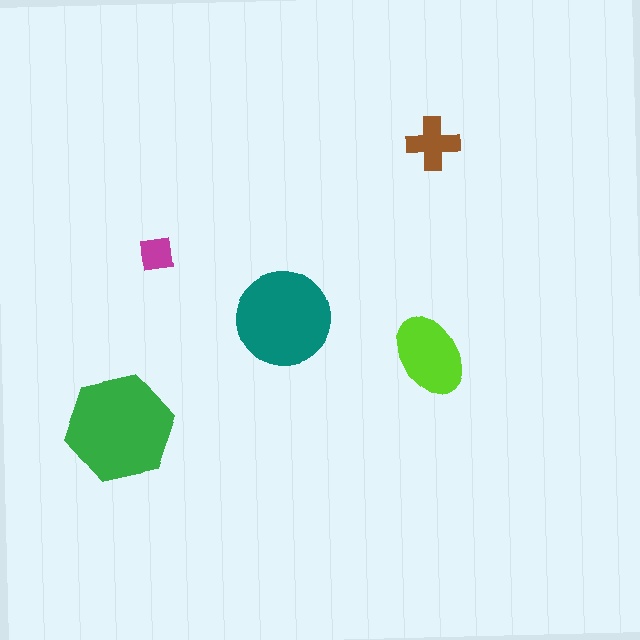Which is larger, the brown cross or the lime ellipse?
The lime ellipse.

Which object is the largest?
The green hexagon.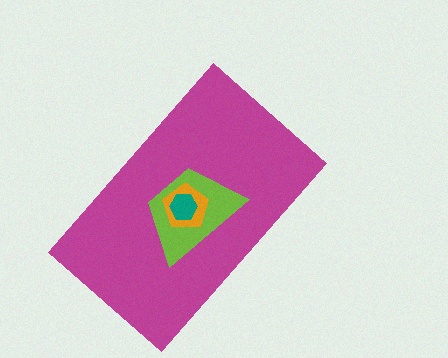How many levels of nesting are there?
4.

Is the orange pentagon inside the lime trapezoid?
Yes.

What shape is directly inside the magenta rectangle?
The lime trapezoid.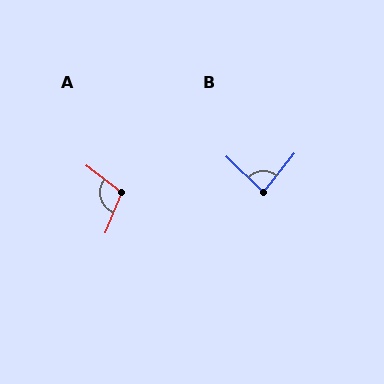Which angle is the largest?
A, at approximately 105 degrees.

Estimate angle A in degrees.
Approximately 105 degrees.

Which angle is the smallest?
B, at approximately 85 degrees.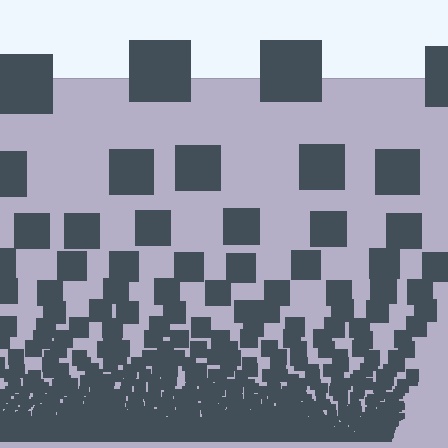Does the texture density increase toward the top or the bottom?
Density increases toward the bottom.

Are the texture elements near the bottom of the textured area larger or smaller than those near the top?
Smaller. The gradient is inverted — elements near the bottom are smaller and denser.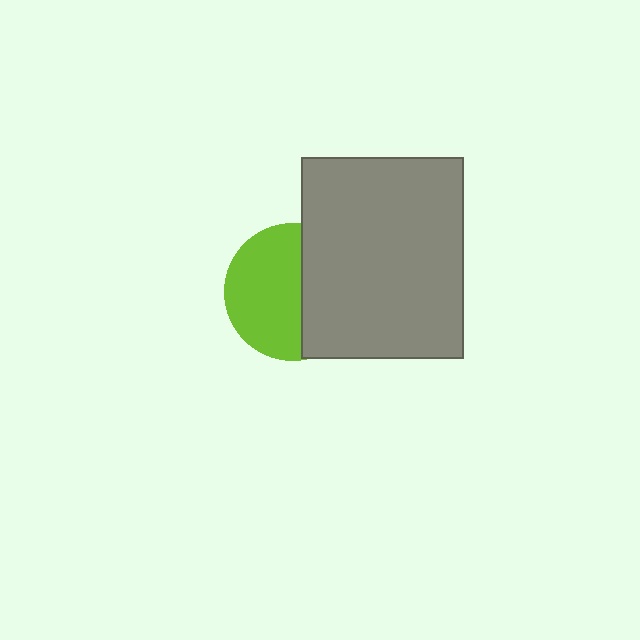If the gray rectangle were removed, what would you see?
You would see the complete lime circle.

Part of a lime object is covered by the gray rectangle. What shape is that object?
It is a circle.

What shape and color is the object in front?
The object in front is a gray rectangle.